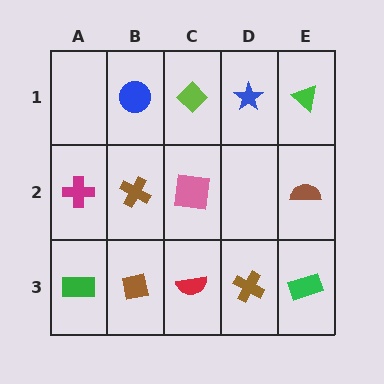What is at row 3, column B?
A brown square.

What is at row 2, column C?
A pink square.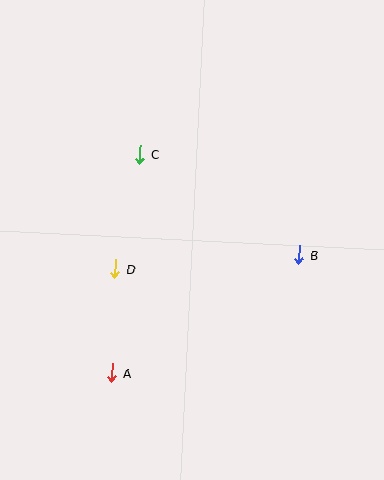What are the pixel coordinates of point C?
Point C is at (140, 155).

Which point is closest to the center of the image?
Point D at (115, 269) is closest to the center.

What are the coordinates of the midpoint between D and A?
The midpoint between D and A is at (114, 321).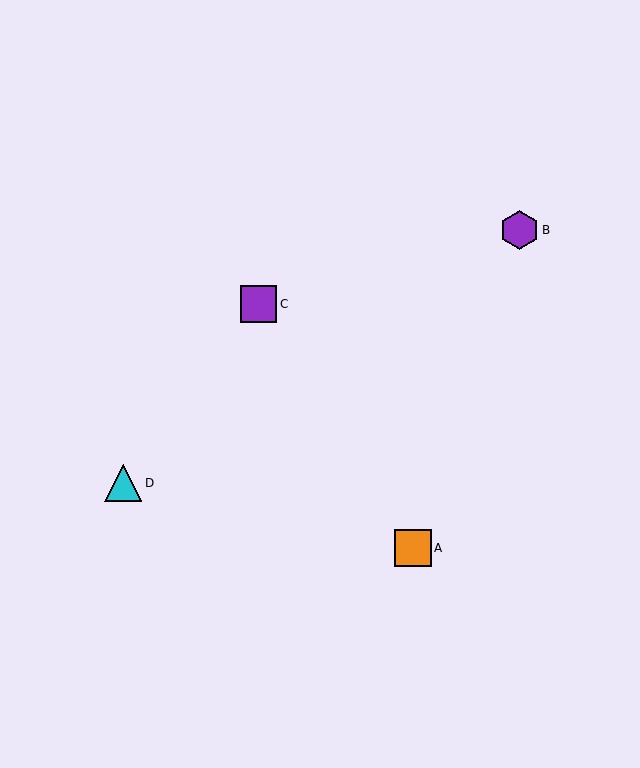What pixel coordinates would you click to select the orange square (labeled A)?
Click at (413, 548) to select the orange square A.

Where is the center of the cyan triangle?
The center of the cyan triangle is at (123, 483).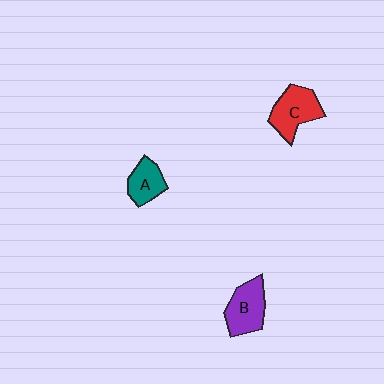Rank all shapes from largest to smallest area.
From largest to smallest: C (red), B (purple), A (teal).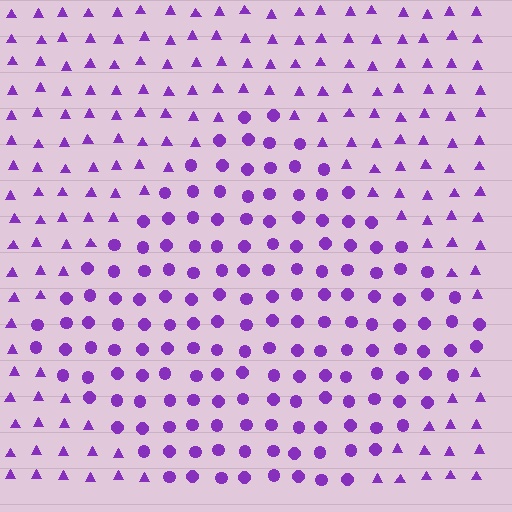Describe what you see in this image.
The image is filled with small purple elements arranged in a uniform grid. A diamond-shaped region contains circles, while the surrounding area contains triangles. The boundary is defined purely by the change in element shape.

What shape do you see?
I see a diamond.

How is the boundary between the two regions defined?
The boundary is defined by a change in element shape: circles inside vs. triangles outside. All elements share the same color and spacing.